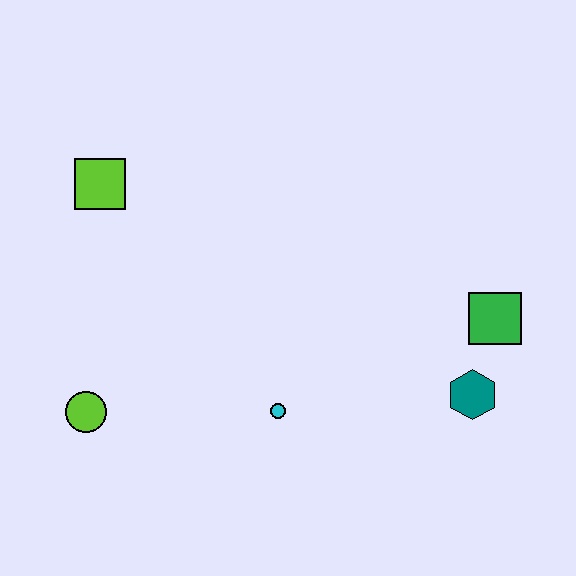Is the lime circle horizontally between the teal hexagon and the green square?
No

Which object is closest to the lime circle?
The cyan circle is closest to the lime circle.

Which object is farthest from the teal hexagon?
The lime square is farthest from the teal hexagon.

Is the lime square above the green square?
Yes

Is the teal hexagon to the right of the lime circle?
Yes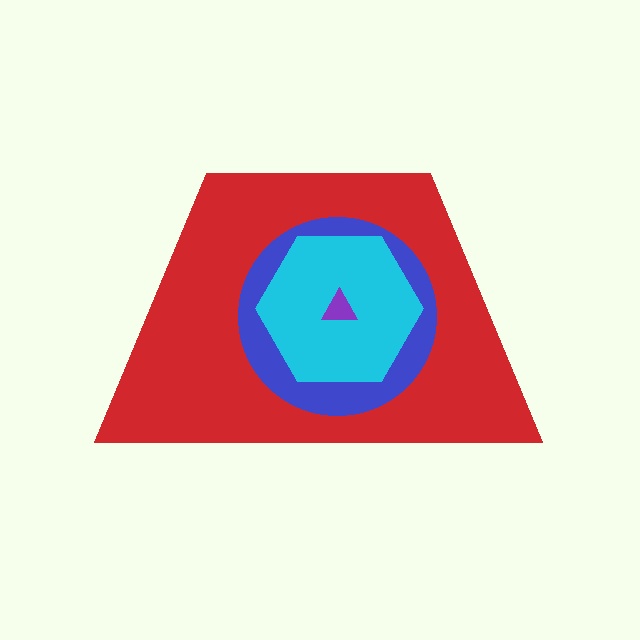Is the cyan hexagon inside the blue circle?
Yes.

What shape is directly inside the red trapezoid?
The blue circle.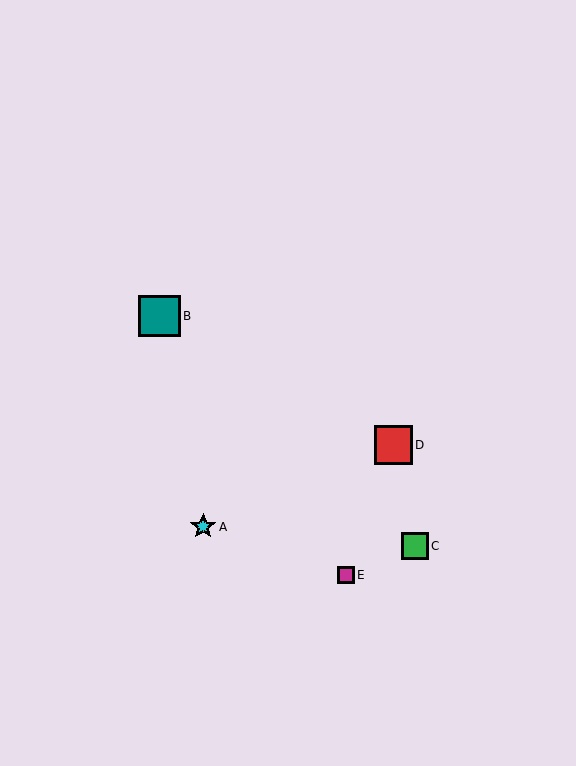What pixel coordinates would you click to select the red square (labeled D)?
Click at (393, 445) to select the red square D.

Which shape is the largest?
The teal square (labeled B) is the largest.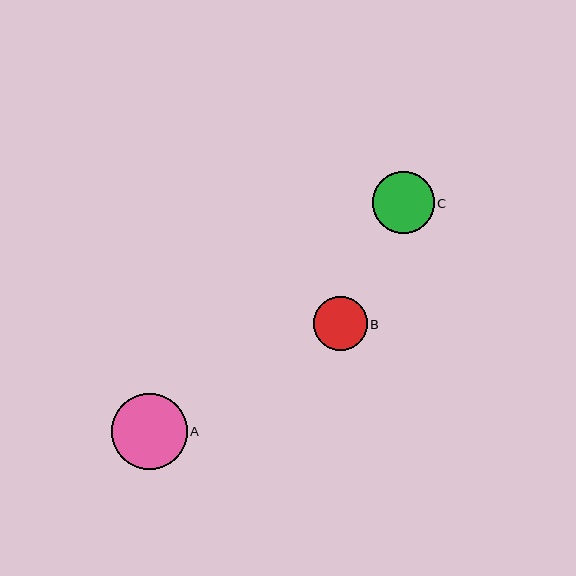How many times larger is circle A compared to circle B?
Circle A is approximately 1.4 times the size of circle B.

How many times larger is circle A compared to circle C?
Circle A is approximately 1.2 times the size of circle C.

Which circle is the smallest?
Circle B is the smallest with a size of approximately 54 pixels.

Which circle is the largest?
Circle A is the largest with a size of approximately 76 pixels.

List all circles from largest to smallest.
From largest to smallest: A, C, B.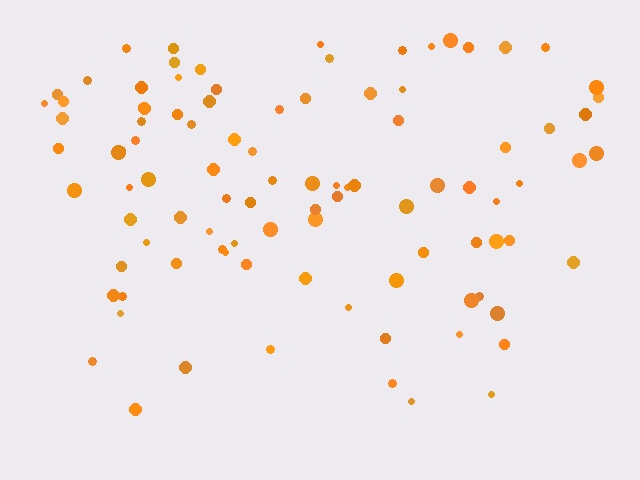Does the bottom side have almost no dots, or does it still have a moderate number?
Still a moderate number, just noticeably fewer than the top.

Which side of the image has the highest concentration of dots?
The top.